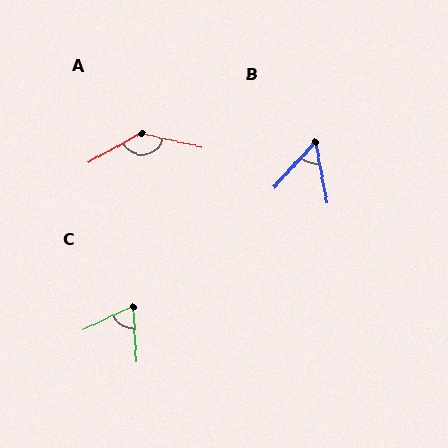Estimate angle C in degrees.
Approximately 68 degrees.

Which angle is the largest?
A, at approximately 138 degrees.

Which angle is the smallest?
B, at approximately 53 degrees.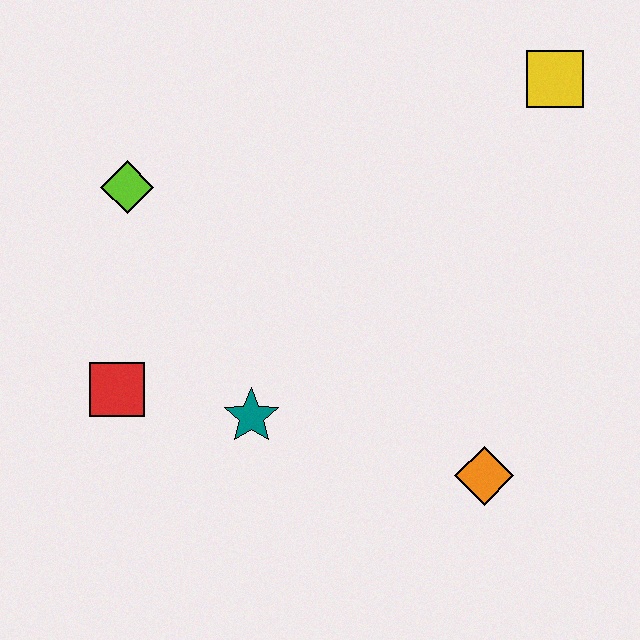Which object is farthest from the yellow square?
The red square is farthest from the yellow square.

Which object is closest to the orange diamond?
The teal star is closest to the orange diamond.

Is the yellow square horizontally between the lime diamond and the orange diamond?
No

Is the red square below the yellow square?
Yes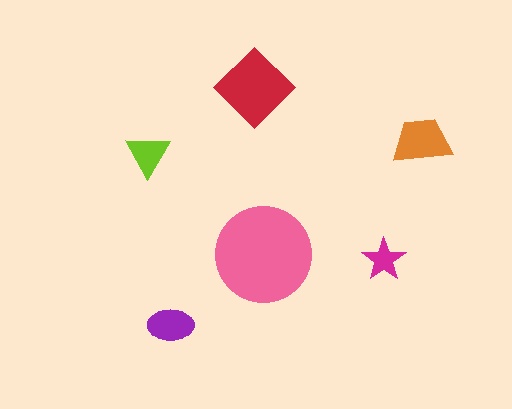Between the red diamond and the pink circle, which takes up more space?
The pink circle.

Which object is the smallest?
The magenta star.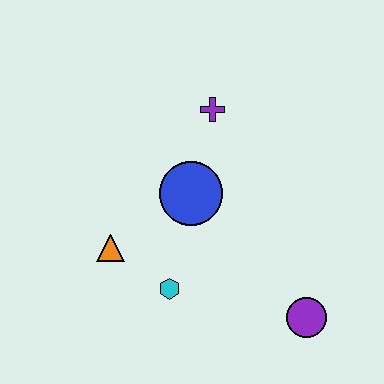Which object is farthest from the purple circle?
The purple cross is farthest from the purple circle.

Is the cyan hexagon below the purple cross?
Yes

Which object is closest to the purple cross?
The blue circle is closest to the purple cross.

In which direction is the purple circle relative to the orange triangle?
The purple circle is to the right of the orange triangle.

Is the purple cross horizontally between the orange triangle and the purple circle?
Yes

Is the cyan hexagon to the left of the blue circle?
Yes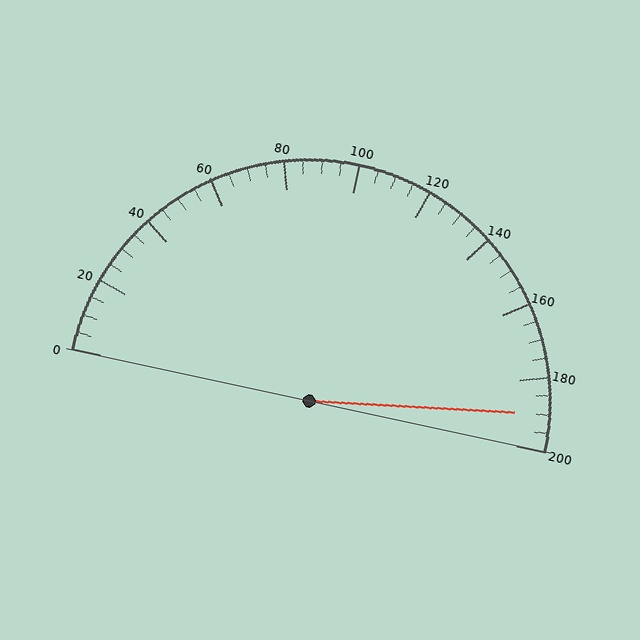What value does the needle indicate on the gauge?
The needle indicates approximately 190.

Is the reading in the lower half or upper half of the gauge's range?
The reading is in the upper half of the range (0 to 200).